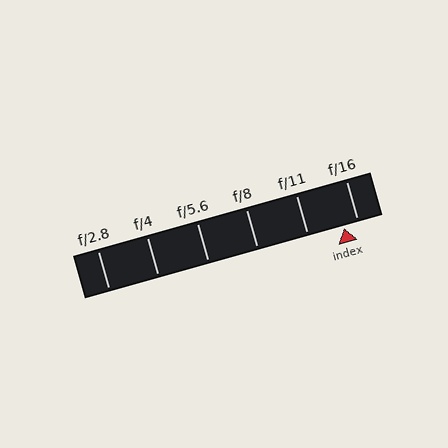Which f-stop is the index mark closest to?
The index mark is closest to f/16.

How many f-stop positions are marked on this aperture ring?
There are 6 f-stop positions marked.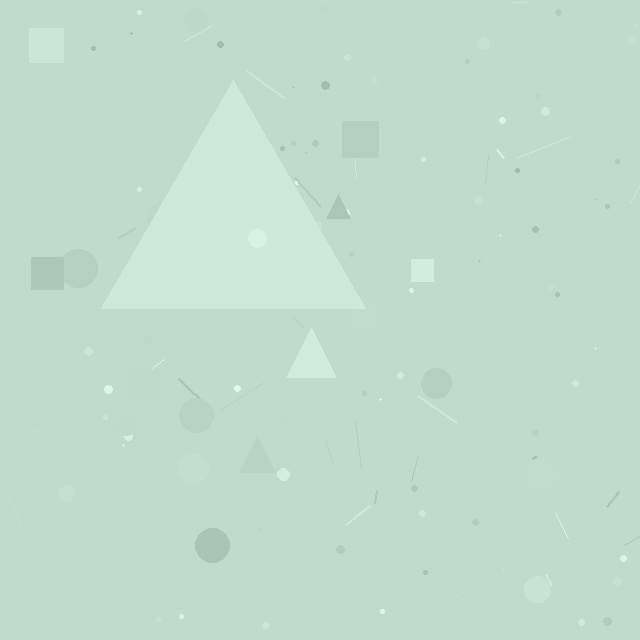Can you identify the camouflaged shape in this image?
The camouflaged shape is a triangle.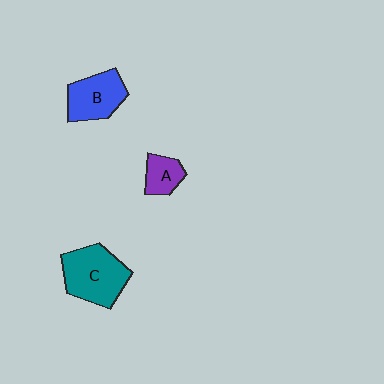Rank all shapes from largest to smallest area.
From largest to smallest: C (teal), B (blue), A (purple).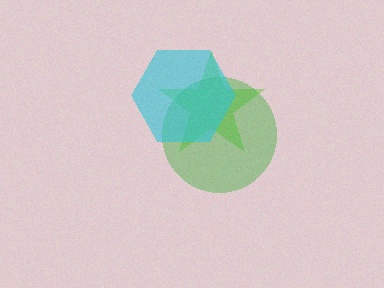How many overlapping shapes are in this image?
There are 3 overlapping shapes in the image.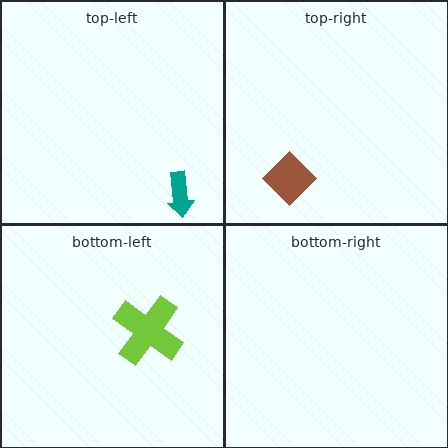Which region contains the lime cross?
The bottom-left region.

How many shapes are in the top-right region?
1.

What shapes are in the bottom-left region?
The lime cross.